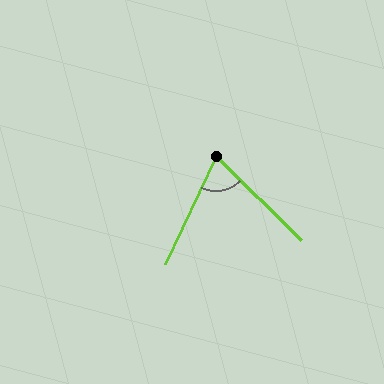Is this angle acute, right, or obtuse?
It is acute.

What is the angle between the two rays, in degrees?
Approximately 71 degrees.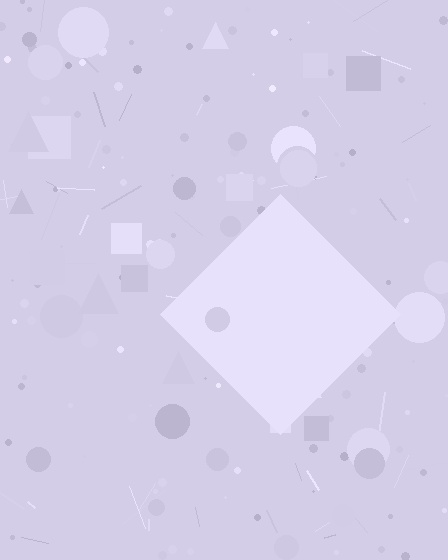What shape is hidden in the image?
A diamond is hidden in the image.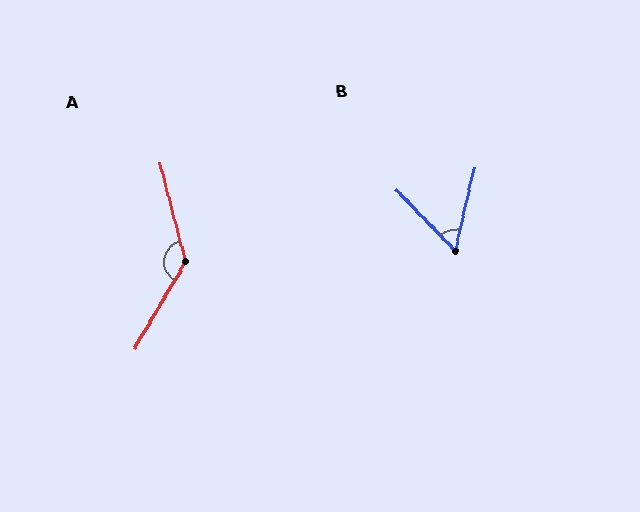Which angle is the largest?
A, at approximately 135 degrees.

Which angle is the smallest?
B, at approximately 57 degrees.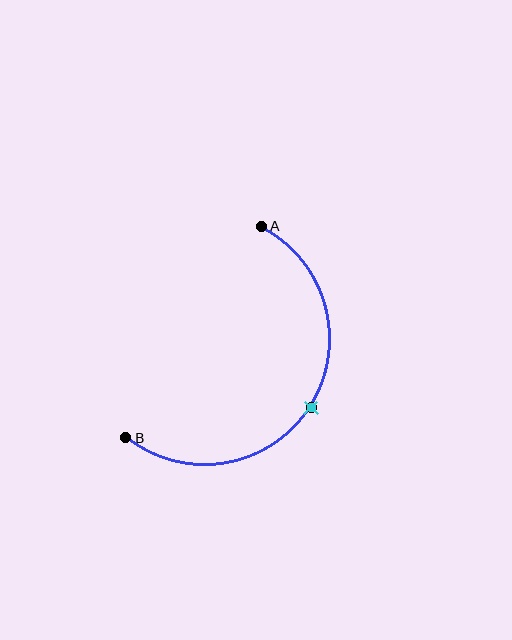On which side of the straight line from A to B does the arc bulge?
The arc bulges to the right of the straight line connecting A and B.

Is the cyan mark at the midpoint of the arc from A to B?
Yes. The cyan mark lies on the arc at equal arc-length from both A and B — it is the arc midpoint.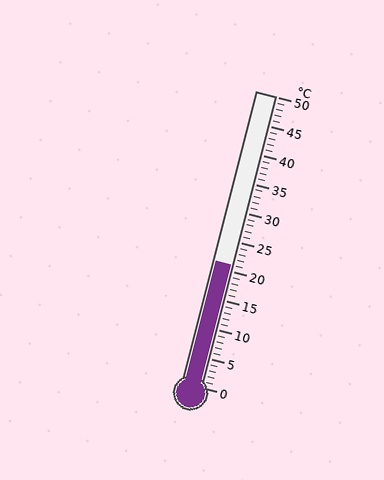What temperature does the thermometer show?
The thermometer shows approximately 21°C.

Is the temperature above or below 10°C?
The temperature is above 10°C.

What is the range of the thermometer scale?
The thermometer scale ranges from 0°C to 50°C.